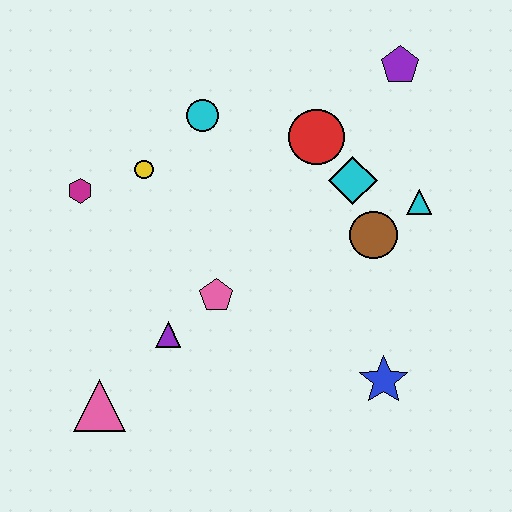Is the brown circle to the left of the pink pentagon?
No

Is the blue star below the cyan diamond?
Yes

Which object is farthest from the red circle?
The pink triangle is farthest from the red circle.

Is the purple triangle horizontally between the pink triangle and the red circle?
Yes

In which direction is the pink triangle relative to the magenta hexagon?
The pink triangle is below the magenta hexagon.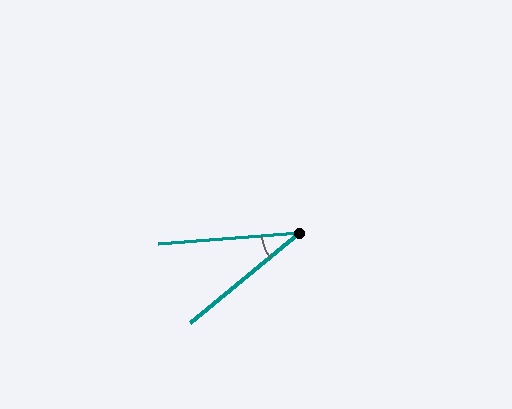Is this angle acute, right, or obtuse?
It is acute.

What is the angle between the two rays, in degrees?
Approximately 35 degrees.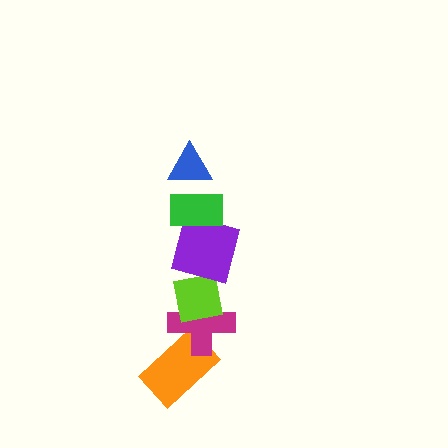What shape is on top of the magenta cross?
The lime square is on top of the magenta cross.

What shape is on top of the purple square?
The green rectangle is on top of the purple square.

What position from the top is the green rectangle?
The green rectangle is 2nd from the top.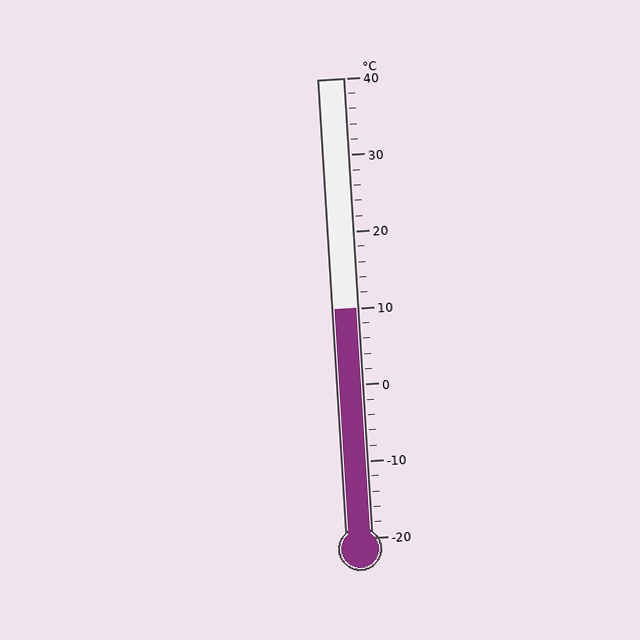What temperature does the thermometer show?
The thermometer shows approximately 10°C.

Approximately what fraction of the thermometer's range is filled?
The thermometer is filled to approximately 50% of its range.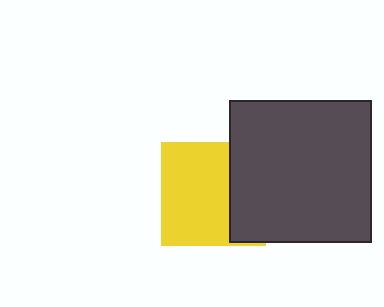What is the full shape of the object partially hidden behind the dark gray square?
The partially hidden object is a yellow square.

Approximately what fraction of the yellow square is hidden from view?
Roughly 34% of the yellow square is hidden behind the dark gray square.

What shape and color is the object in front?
The object in front is a dark gray square.